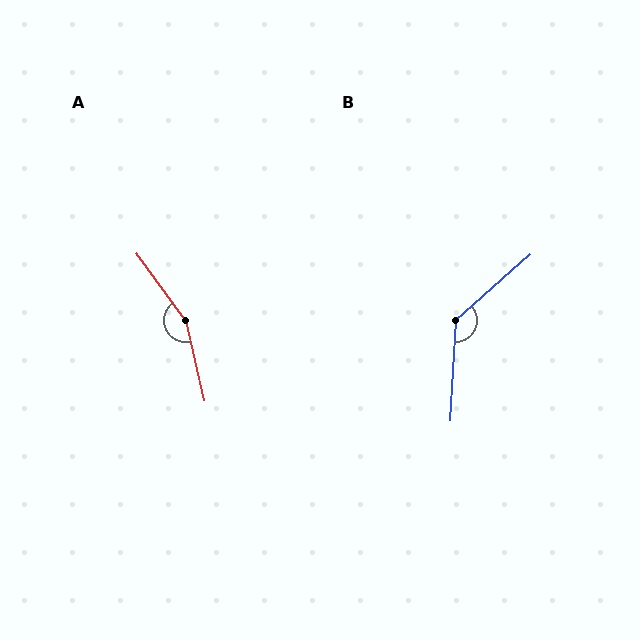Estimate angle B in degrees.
Approximately 135 degrees.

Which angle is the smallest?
B, at approximately 135 degrees.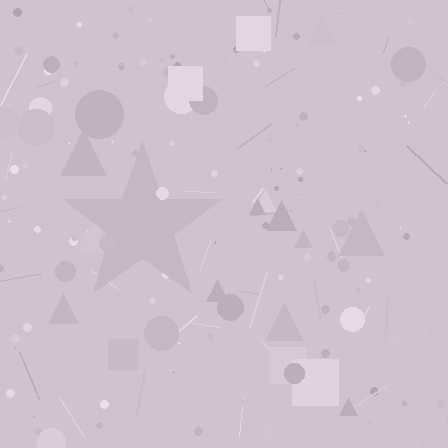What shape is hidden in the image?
A star is hidden in the image.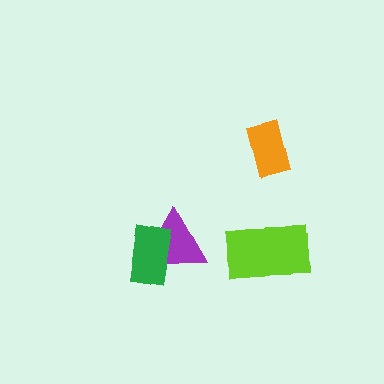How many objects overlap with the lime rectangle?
0 objects overlap with the lime rectangle.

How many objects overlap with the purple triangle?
1 object overlaps with the purple triangle.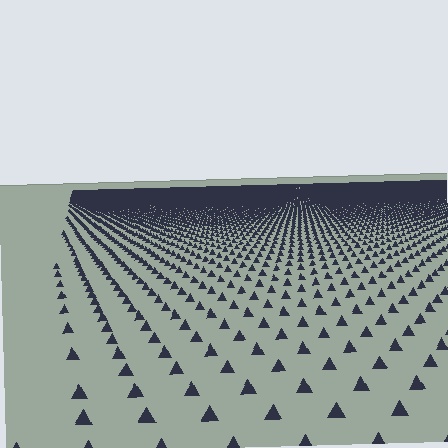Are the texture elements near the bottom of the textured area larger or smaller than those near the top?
Larger. Near the bottom, elements are closer to the viewer and appear at a bigger on-screen size.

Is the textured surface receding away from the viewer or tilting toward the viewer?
The surface is receding away from the viewer. Texture elements get smaller and denser toward the top.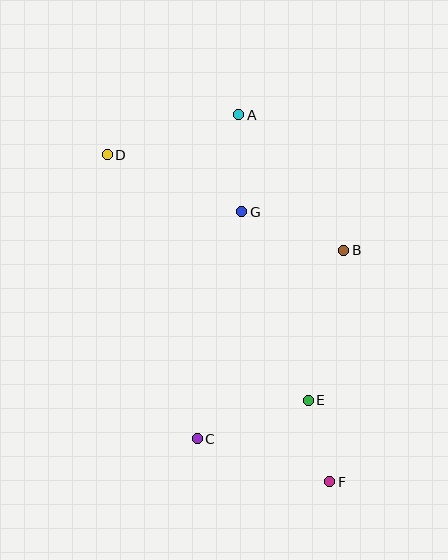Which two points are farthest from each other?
Points D and F are farthest from each other.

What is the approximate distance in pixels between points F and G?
The distance between F and G is approximately 284 pixels.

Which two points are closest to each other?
Points E and F are closest to each other.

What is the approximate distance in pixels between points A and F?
The distance between A and F is approximately 378 pixels.